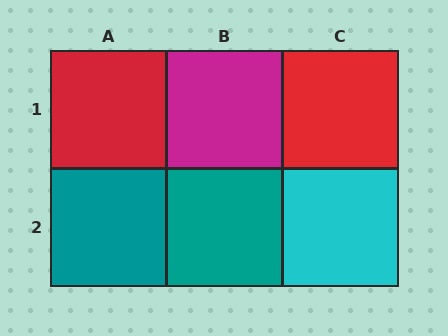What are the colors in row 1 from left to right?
Red, magenta, red.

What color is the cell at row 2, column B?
Teal.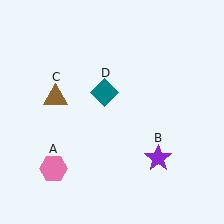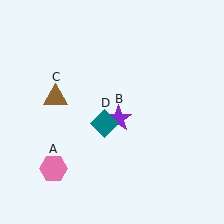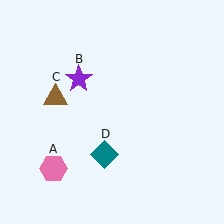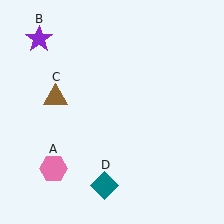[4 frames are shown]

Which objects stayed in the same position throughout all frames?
Pink hexagon (object A) and brown triangle (object C) remained stationary.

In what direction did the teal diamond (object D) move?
The teal diamond (object D) moved down.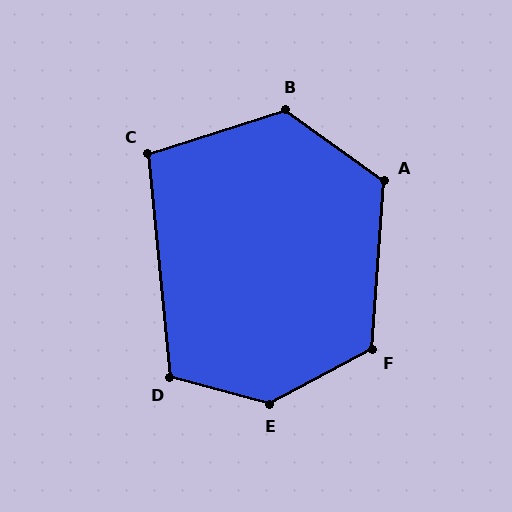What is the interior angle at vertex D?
Approximately 111 degrees (obtuse).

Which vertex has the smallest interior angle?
C, at approximately 102 degrees.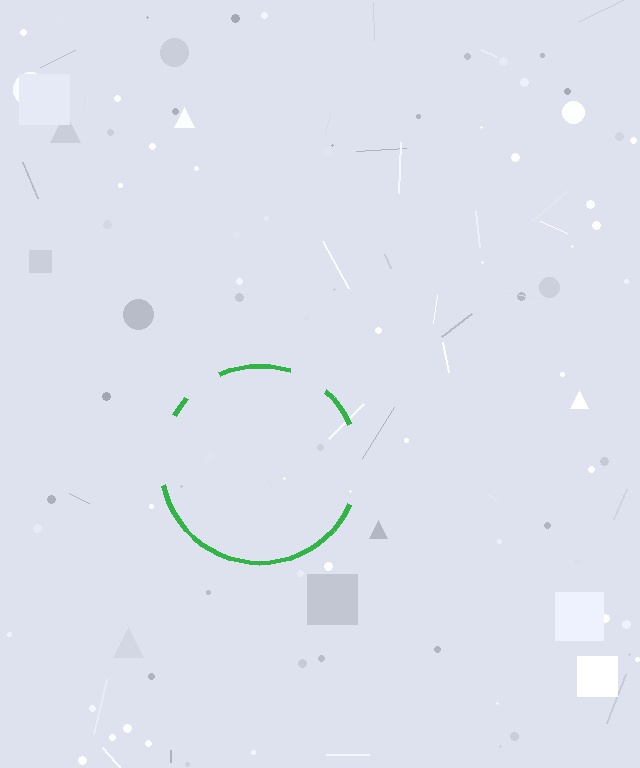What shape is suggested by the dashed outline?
The dashed outline suggests a circle.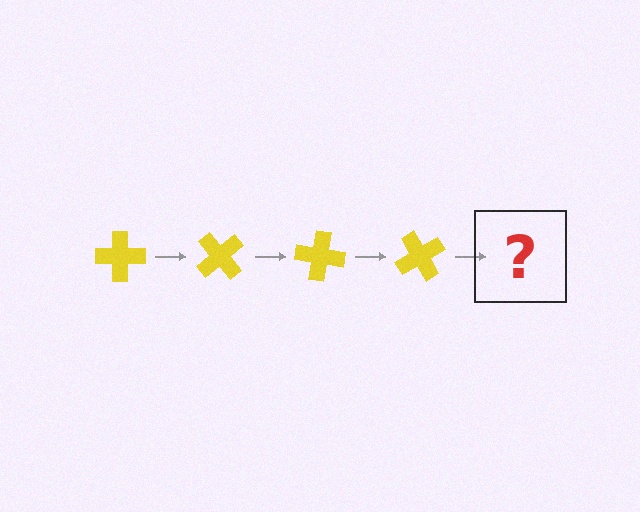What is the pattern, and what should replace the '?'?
The pattern is that the cross rotates 50 degrees each step. The '?' should be a yellow cross rotated 200 degrees.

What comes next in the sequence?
The next element should be a yellow cross rotated 200 degrees.